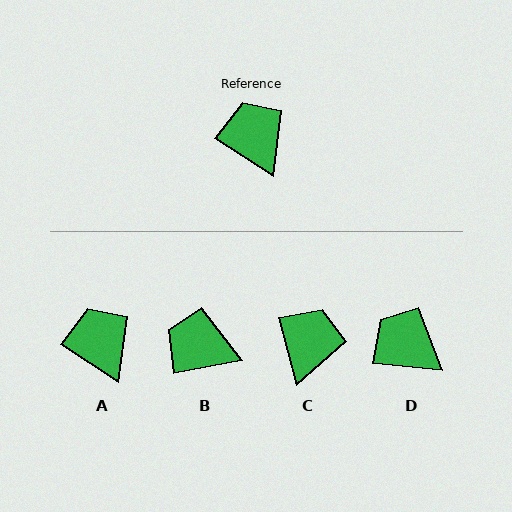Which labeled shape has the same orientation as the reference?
A.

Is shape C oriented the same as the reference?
No, it is off by about 42 degrees.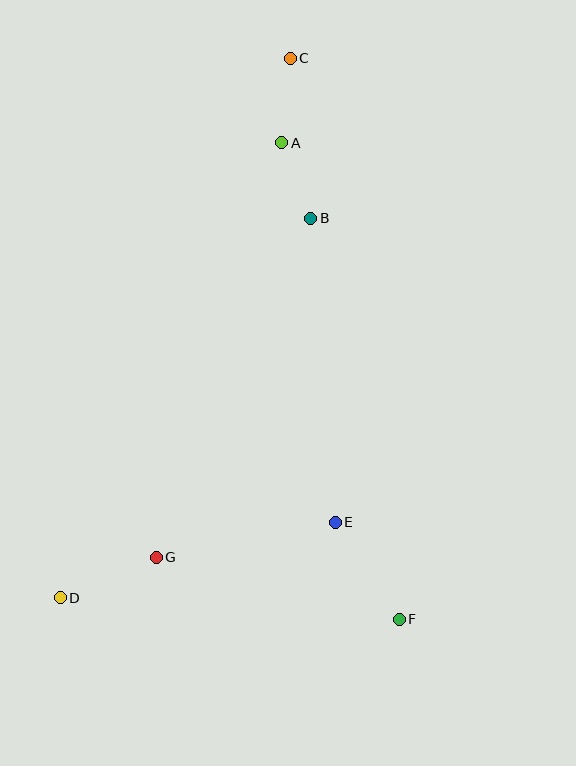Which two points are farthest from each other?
Points C and D are farthest from each other.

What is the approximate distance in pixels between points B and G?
The distance between B and G is approximately 373 pixels.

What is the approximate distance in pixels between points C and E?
The distance between C and E is approximately 466 pixels.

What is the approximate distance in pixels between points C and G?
The distance between C and G is approximately 517 pixels.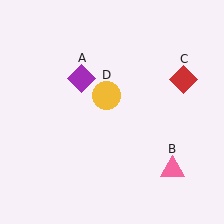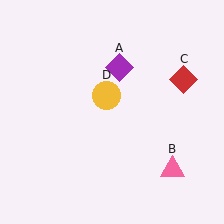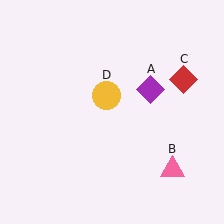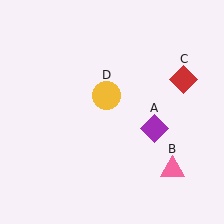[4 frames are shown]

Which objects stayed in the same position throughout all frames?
Pink triangle (object B) and red diamond (object C) and yellow circle (object D) remained stationary.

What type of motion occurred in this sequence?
The purple diamond (object A) rotated clockwise around the center of the scene.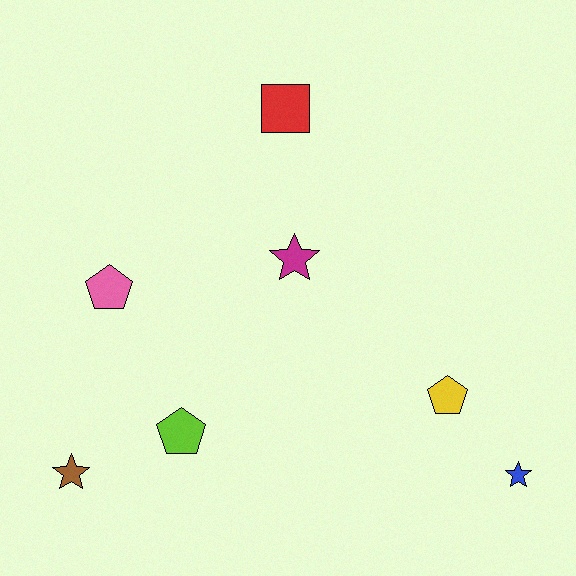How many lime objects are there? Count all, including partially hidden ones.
There is 1 lime object.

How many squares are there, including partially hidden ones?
There is 1 square.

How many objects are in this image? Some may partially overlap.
There are 7 objects.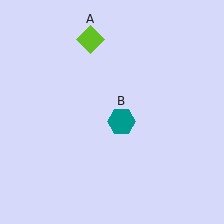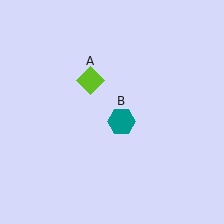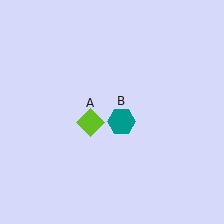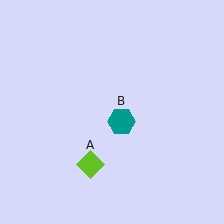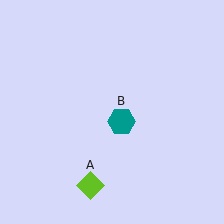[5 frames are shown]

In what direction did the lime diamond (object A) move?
The lime diamond (object A) moved down.